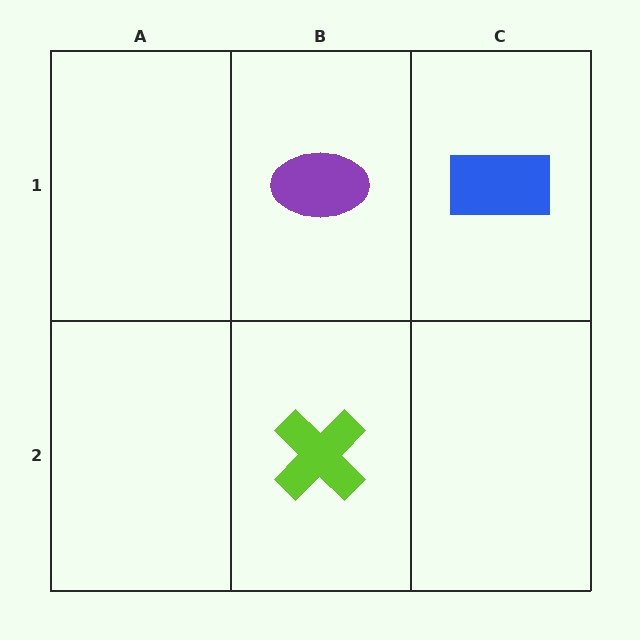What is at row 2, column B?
A lime cross.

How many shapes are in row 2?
1 shape.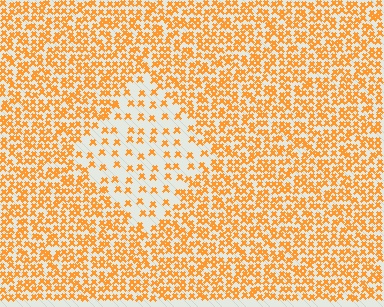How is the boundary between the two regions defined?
The boundary is defined by a change in element density (approximately 2.7x ratio). All elements are the same color, size, and shape.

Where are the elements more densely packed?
The elements are more densely packed outside the diamond boundary.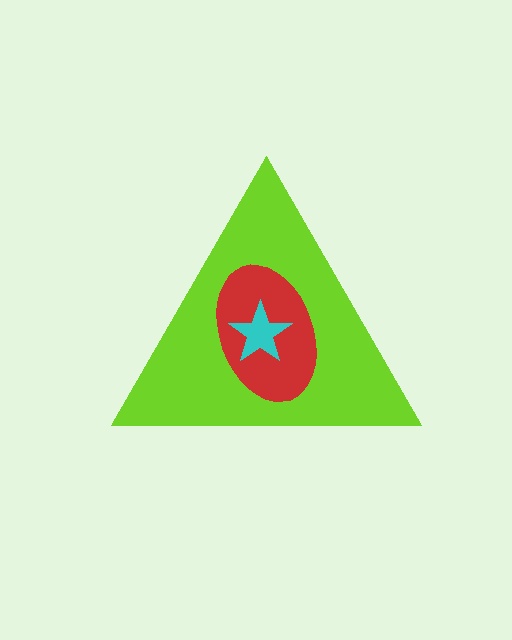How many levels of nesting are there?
3.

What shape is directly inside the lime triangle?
The red ellipse.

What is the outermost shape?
The lime triangle.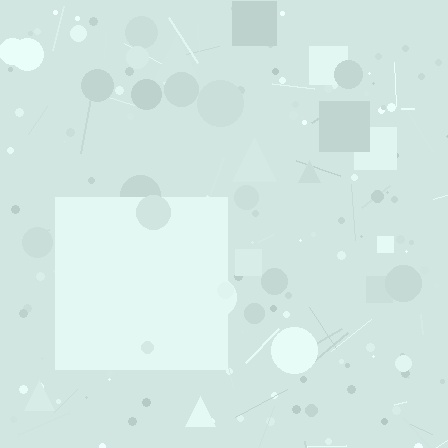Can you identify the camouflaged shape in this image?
The camouflaged shape is a square.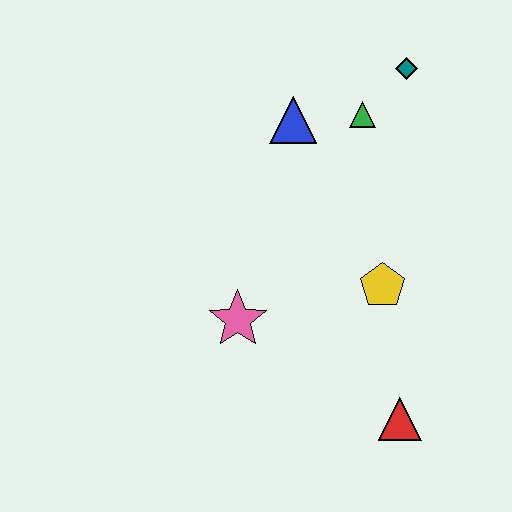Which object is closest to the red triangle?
The yellow pentagon is closest to the red triangle.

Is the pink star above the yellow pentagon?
No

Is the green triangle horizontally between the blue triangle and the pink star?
No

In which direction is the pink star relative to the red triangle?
The pink star is to the left of the red triangle.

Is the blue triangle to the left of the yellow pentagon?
Yes